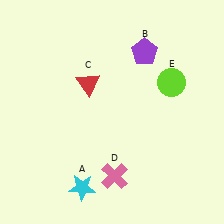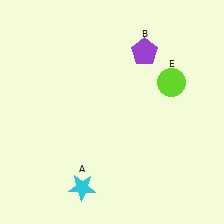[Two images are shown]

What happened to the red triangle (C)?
The red triangle (C) was removed in Image 2. It was in the top-left area of Image 1.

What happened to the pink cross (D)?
The pink cross (D) was removed in Image 2. It was in the bottom-right area of Image 1.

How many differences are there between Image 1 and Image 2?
There are 2 differences between the two images.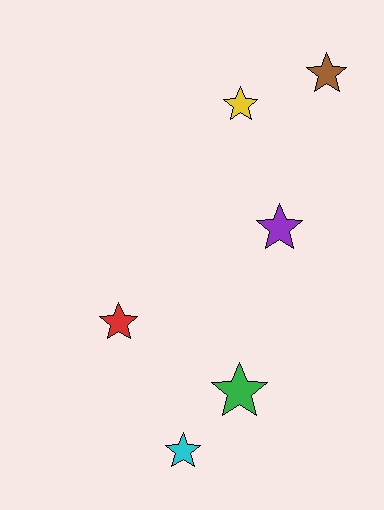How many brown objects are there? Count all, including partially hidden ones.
There is 1 brown object.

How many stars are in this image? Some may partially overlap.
There are 6 stars.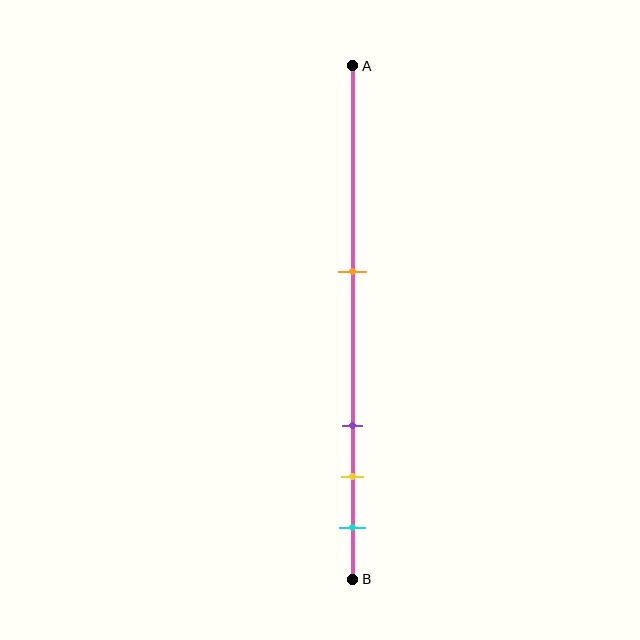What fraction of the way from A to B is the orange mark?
The orange mark is approximately 40% (0.4) of the way from A to B.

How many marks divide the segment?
There are 4 marks dividing the segment.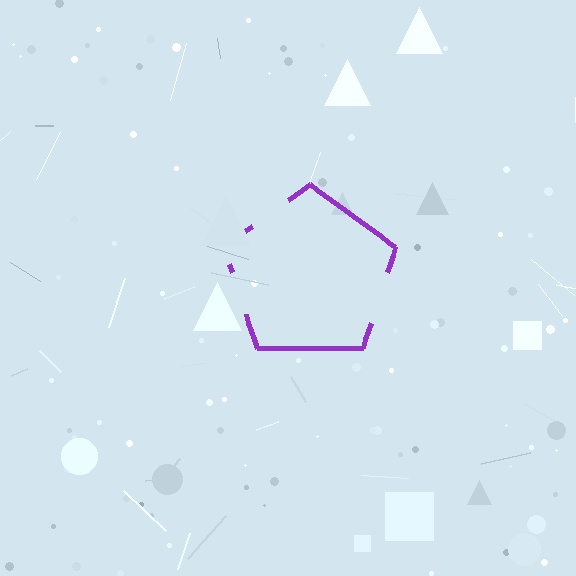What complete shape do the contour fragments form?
The contour fragments form a pentagon.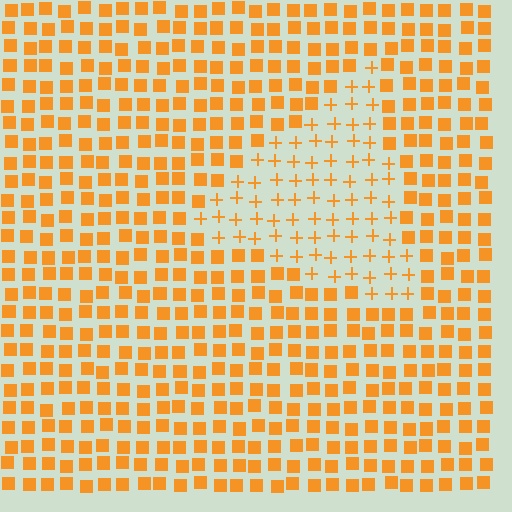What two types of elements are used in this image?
The image uses plus signs inside the triangle region and squares outside it.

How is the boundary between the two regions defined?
The boundary is defined by a change in element shape: plus signs inside vs. squares outside. All elements share the same color and spacing.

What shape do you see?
I see a triangle.